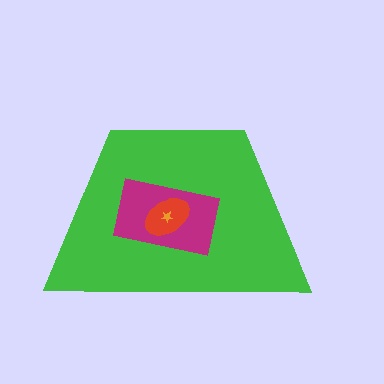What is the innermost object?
The orange star.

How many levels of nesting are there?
4.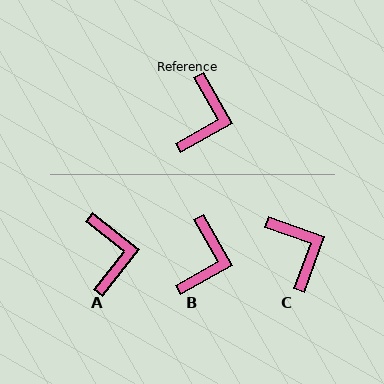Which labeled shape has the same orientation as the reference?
B.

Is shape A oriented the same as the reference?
No, it is off by about 22 degrees.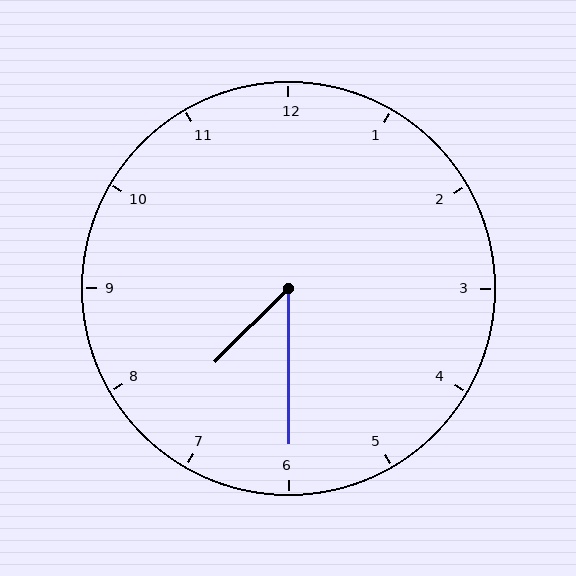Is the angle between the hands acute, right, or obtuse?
It is acute.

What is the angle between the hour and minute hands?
Approximately 45 degrees.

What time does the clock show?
7:30.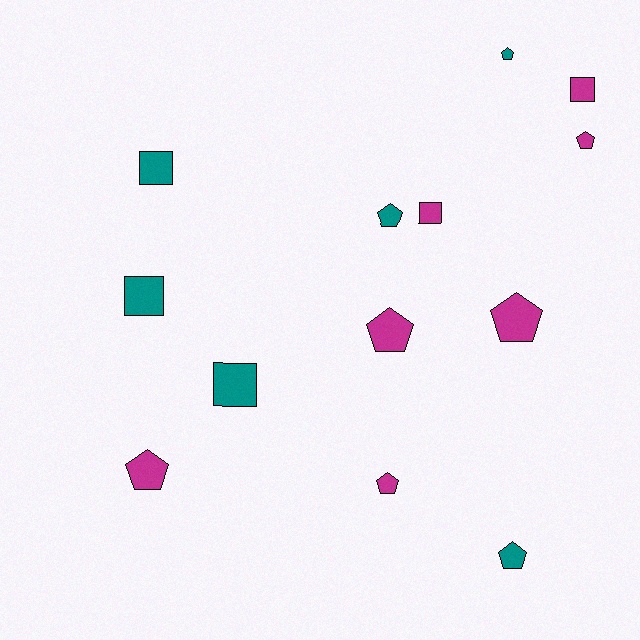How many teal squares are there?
There are 3 teal squares.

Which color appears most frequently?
Magenta, with 7 objects.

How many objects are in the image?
There are 13 objects.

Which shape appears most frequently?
Pentagon, with 8 objects.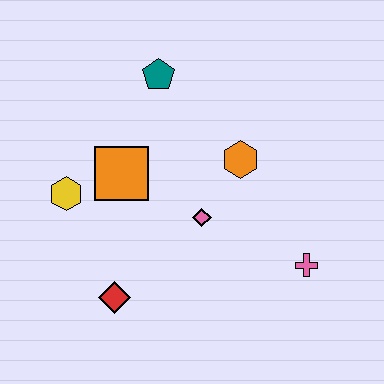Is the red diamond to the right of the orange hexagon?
No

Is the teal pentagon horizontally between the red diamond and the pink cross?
Yes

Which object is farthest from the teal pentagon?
The pink cross is farthest from the teal pentagon.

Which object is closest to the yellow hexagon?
The orange square is closest to the yellow hexagon.